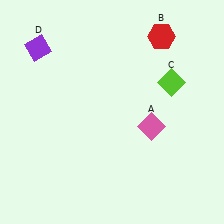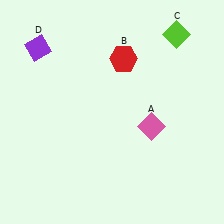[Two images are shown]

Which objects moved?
The objects that moved are: the red hexagon (B), the lime diamond (C).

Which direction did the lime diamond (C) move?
The lime diamond (C) moved up.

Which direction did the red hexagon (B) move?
The red hexagon (B) moved left.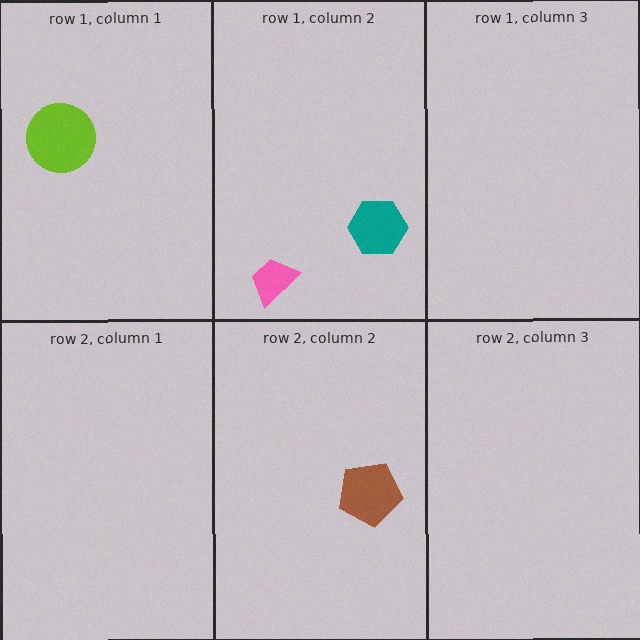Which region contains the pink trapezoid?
The row 1, column 2 region.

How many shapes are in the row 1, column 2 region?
2.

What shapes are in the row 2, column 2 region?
The brown pentagon.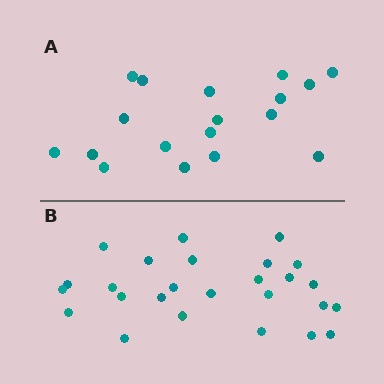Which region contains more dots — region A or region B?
Region B (the bottom region) has more dots.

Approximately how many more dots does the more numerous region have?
Region B has roughly 8 or so more dots than region A.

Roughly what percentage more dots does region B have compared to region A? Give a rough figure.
About 45% more.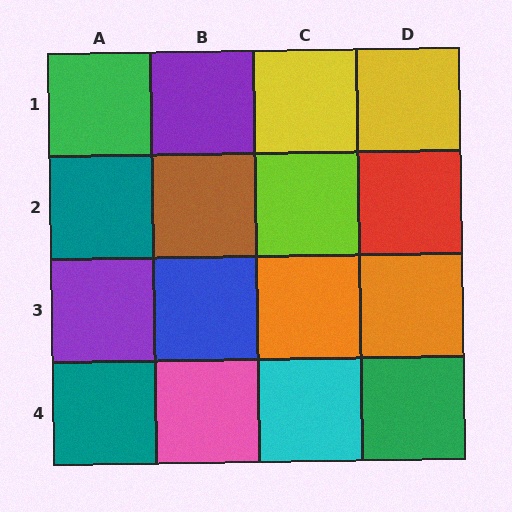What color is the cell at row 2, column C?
Lime.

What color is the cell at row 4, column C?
Cyan.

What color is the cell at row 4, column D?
Green.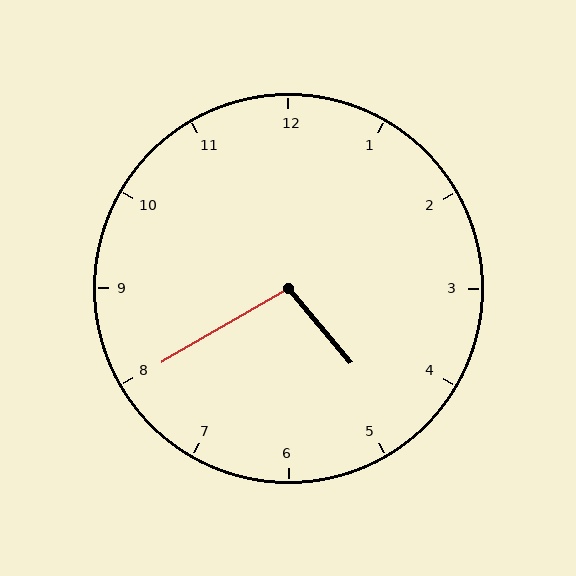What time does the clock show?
4:40.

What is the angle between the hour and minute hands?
Approximately 100 degrees.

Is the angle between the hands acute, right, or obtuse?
It is obtuse.